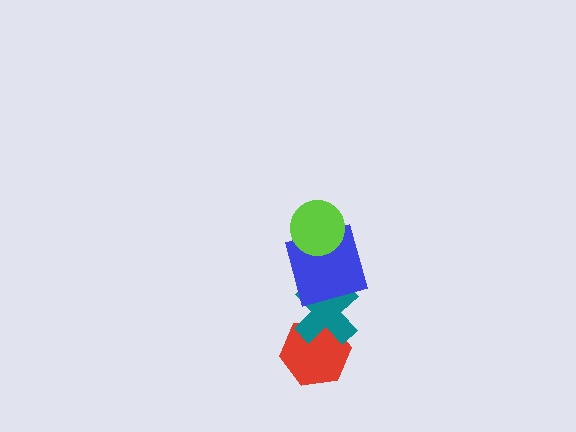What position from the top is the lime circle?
The lime circle is 1st from the top.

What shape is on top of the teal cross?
The blue square is on top of the teal cross.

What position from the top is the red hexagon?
The red hexagon is 4th from the top.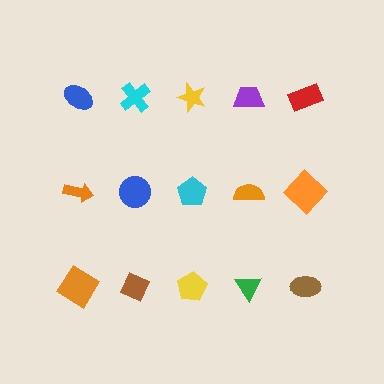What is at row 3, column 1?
An orange diamond.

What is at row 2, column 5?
An orange diamond.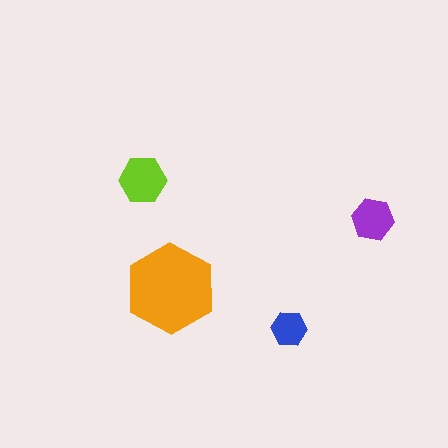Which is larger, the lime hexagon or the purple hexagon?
The lime one.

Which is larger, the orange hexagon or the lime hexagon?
The orange one.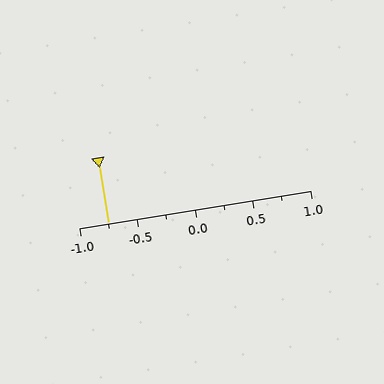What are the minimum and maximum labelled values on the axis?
The axis runs from -1.0 to 1.0.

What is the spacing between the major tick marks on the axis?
The major ticks are spaced 0.5 apart.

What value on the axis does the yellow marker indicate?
The marker indicates approximately -0.75.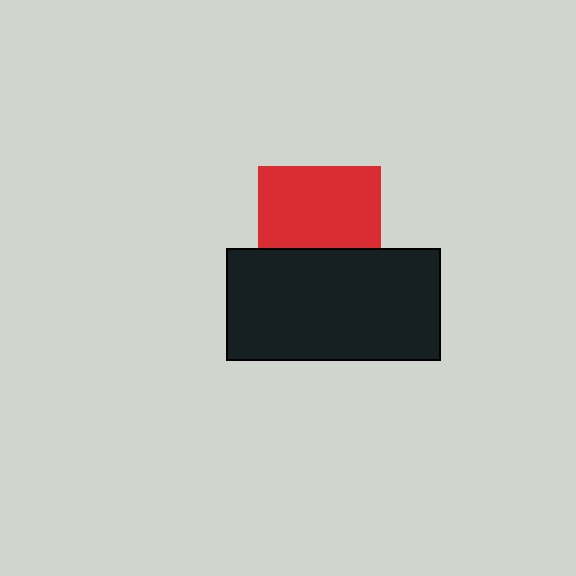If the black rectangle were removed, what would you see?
You would see the complete red square.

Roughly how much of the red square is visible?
Most of it is visible (roughly 66%).